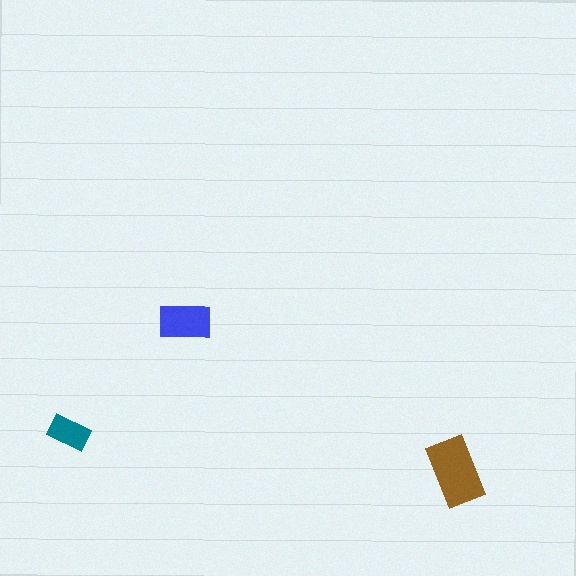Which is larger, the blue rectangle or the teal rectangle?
The blue one.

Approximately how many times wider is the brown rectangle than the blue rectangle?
About 1.5 times wider.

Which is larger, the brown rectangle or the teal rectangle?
The brown one.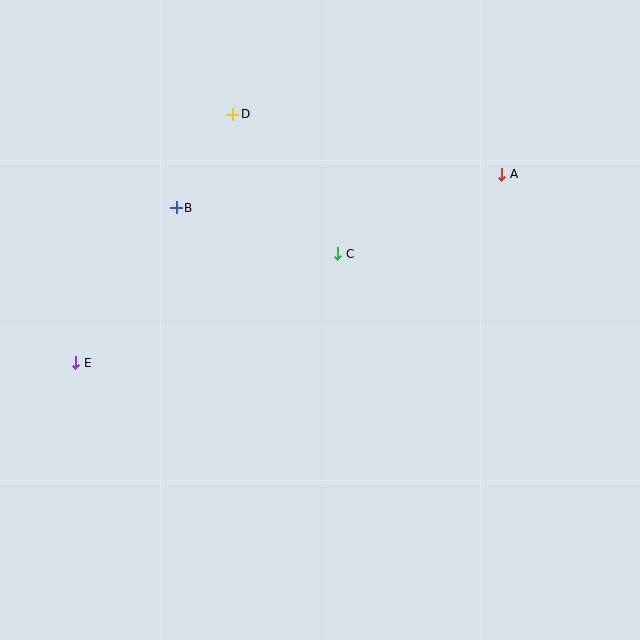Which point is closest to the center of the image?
Point C at (338, 254) is closest to the center.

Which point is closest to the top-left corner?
Point D is closest to the top-left corner.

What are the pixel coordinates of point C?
Point C is at (338, 254).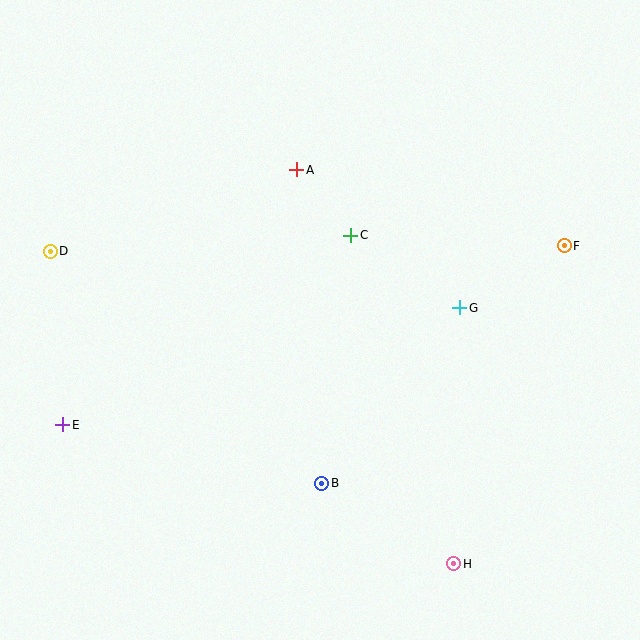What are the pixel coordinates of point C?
Point C is at (351, 235).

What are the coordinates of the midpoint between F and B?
The midpoint between F and B is at (443, 364).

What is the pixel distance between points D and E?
The distance between D and E is 174 pixels.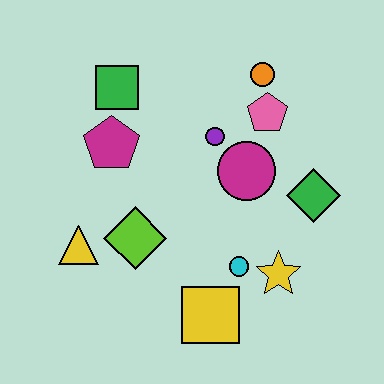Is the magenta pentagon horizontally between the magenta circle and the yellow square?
No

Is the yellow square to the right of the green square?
Yes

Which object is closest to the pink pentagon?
The orange circle is closest to the pink pentagon.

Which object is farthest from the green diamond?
The yellow triangle is farthest from the green diamond.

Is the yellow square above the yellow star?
No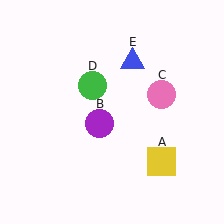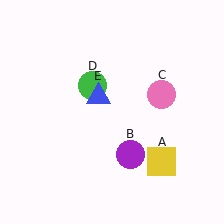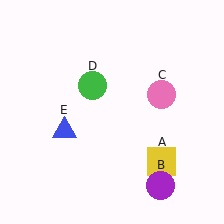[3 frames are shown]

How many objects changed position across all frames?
2 objects changed position: purple circle (object B), blue triangle (object E).